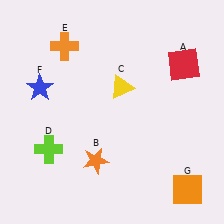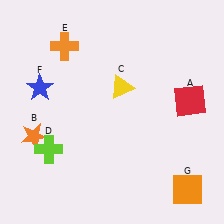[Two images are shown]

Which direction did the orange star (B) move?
The orange star (B) moved left.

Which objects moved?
The objects that moved are: the red square (A), the orange star (B).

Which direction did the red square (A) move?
The red square (A) moved down.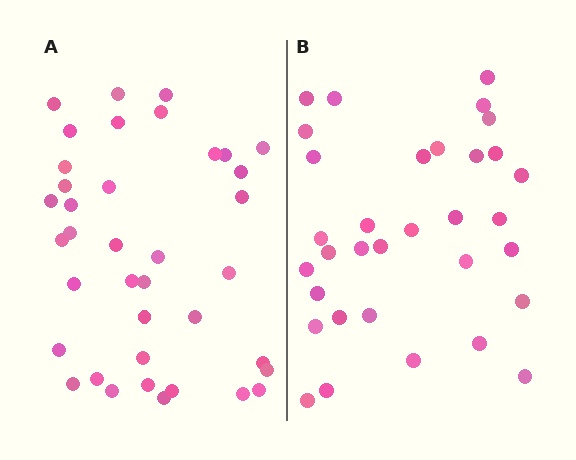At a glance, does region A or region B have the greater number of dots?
Region A (the left region) has more dots.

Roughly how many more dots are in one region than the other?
Region A has about 5 more dots than region B.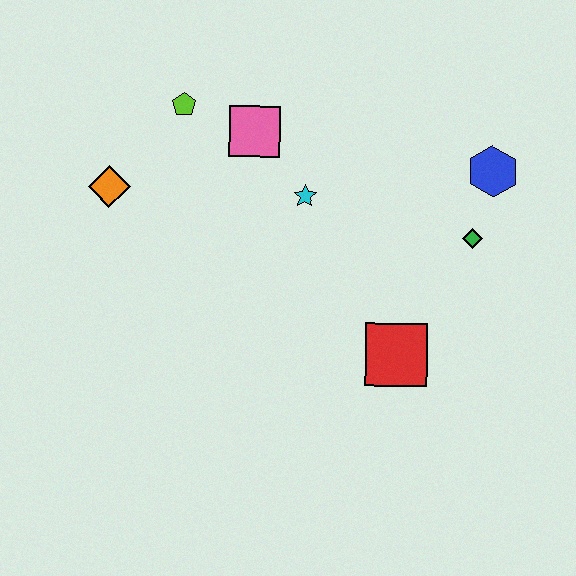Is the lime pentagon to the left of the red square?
Yes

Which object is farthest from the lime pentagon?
The red square is farthest from the lime pentagon.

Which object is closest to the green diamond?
The blue hexagon is closest to the green diamond.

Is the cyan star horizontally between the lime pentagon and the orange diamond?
No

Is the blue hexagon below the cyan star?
No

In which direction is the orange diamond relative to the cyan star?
The orange diamond is to the left of the cyan star.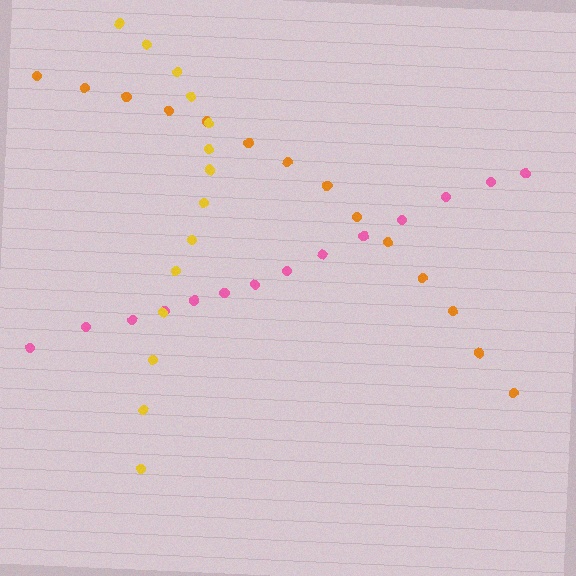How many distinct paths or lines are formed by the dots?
There are 3 distinct paths.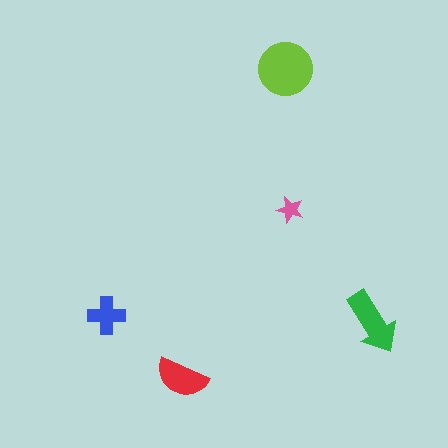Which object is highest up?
The lime circle is topmost.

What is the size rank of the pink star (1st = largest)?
5th.